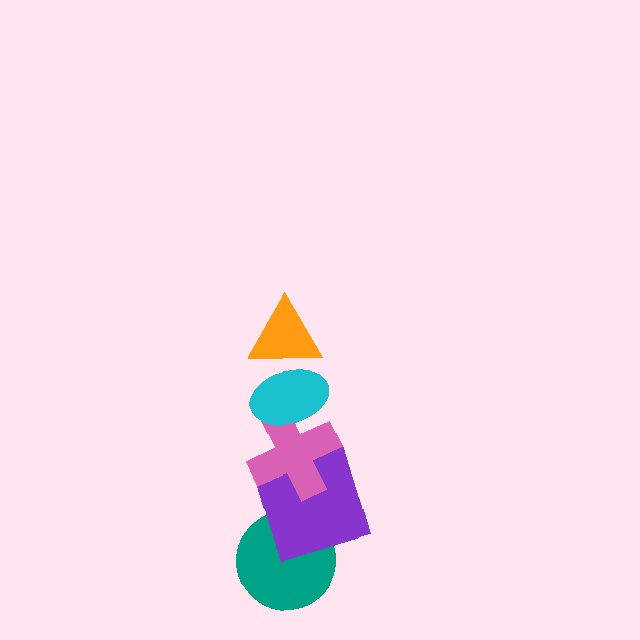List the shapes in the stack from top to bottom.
From top to bottom: the orange triangle, the cyan ellipse, the pink cross, the purple square, the teal circle.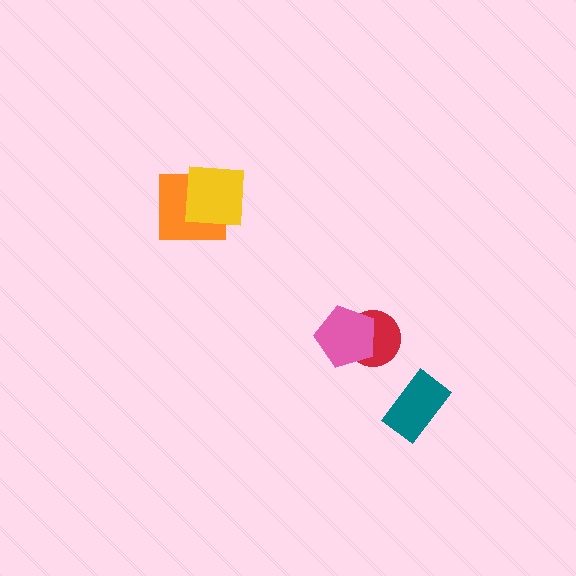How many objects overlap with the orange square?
1 object overlaps with the orange square.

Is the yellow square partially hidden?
No, no other shape covers it.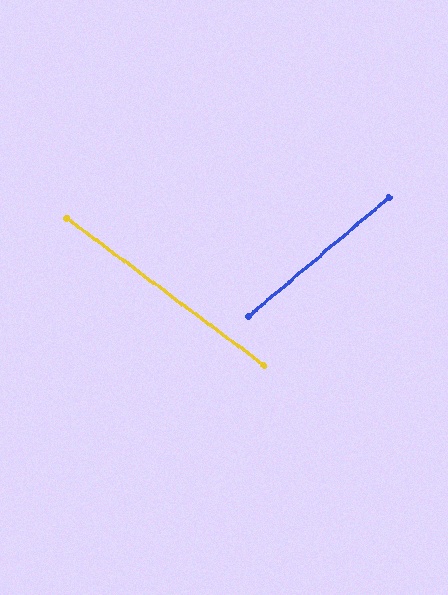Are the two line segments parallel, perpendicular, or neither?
Neither parallel nor perpendicular — they differ by about 77°.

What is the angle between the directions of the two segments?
Approximately 77 degrees.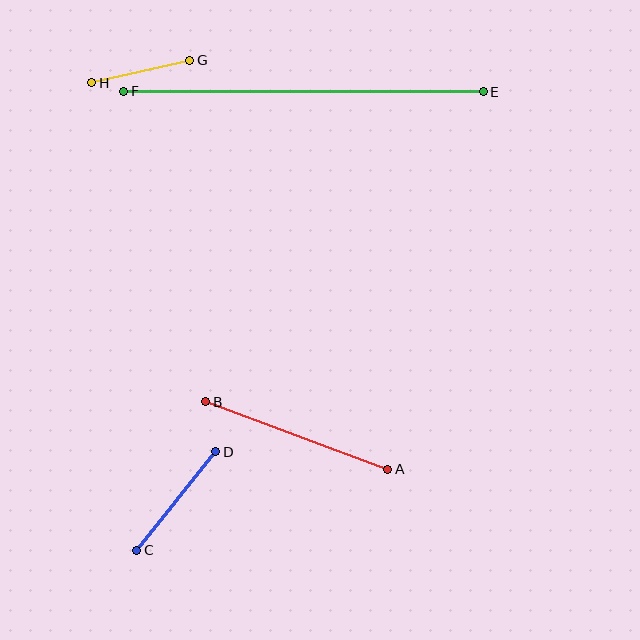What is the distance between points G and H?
The distance is approximately 100 pixels.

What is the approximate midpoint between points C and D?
The midpoint is at approximately (176, 501) pixels.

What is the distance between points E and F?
The distance is approximately 360 pixels.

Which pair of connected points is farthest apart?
Points E and F are farthest apart.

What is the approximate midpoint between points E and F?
The midpoint is at approximately (303, 91) pixels.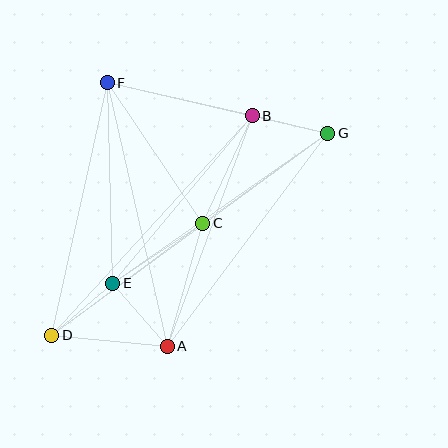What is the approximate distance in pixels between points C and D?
The distance between C and D is approximately 188 pixels.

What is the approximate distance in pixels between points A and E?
The distance between A and E is approximately 84 pixels.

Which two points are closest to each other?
Points B and G are closest to each other.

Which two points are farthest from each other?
Points D and G are farthest from each other.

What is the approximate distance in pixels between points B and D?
The distance between B and D is approximately 297 pixels.